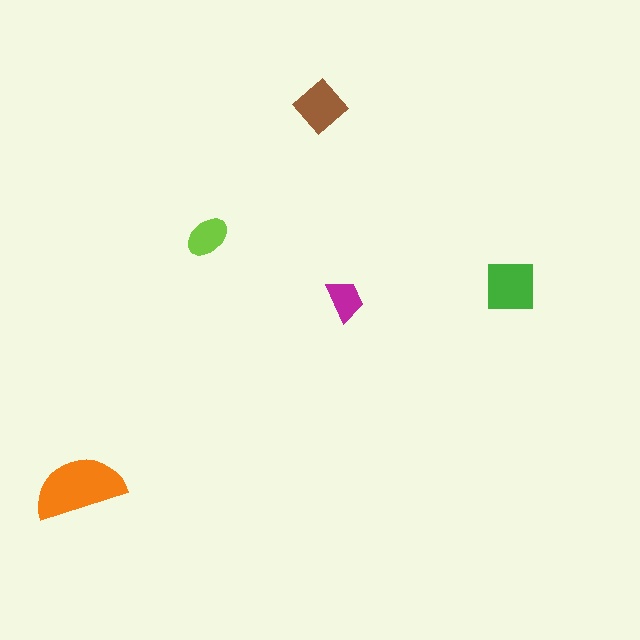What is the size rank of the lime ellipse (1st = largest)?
4th.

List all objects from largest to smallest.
The orange semicircle, the green square, the brown diamond, the lime ellipse, the magenta trapezoid.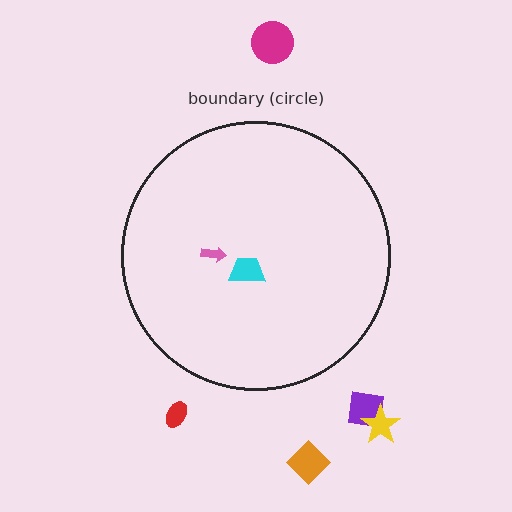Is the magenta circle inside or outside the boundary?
Outside.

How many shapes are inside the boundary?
2 inside, 5 outside.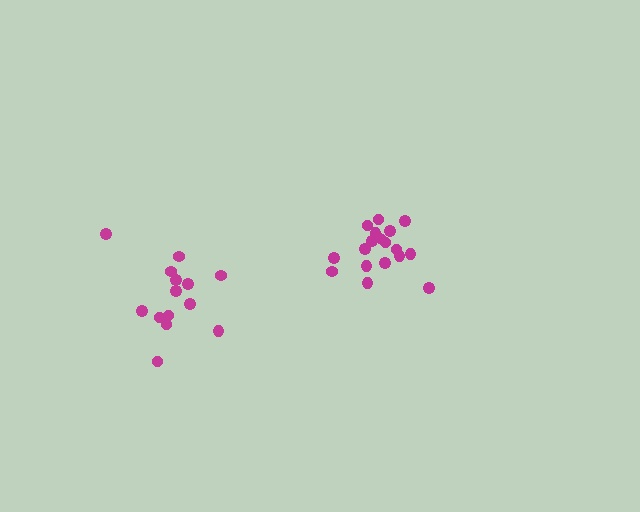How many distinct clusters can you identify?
There are 2 distinct clusters.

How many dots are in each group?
Group 1: 14 dots, Group 2: 18 dots (32 total).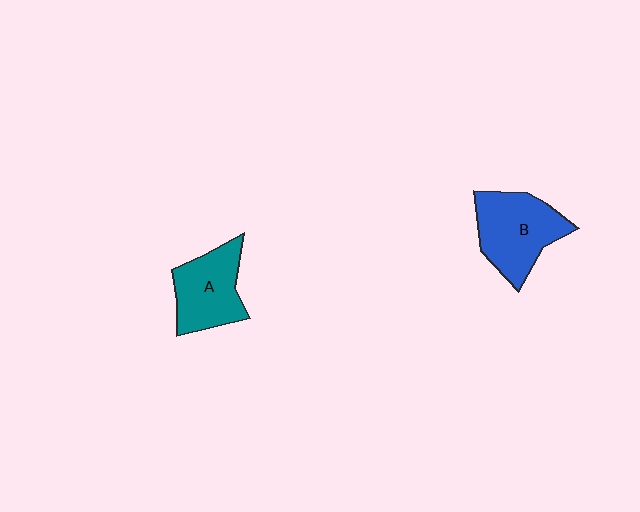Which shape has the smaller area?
Shape A (teal).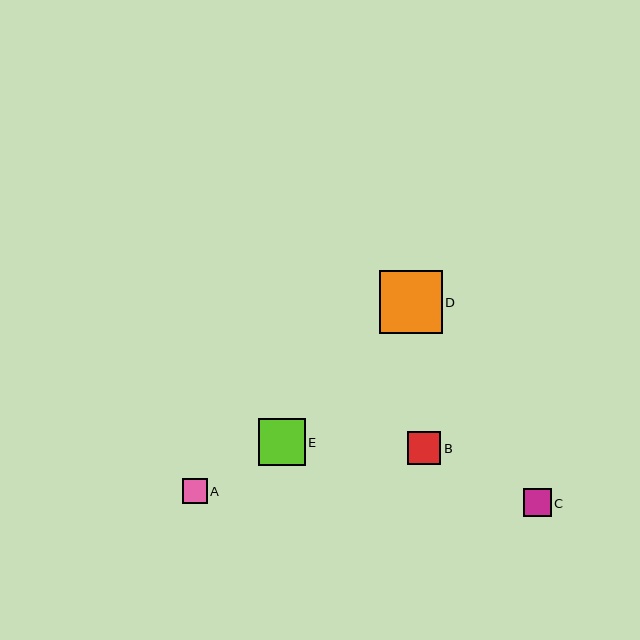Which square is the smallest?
Square A is the smallest with a size of approximately 25 pixels.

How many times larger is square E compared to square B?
Square E is approximately 1.4 times the size of square B.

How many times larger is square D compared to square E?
Square D is approximately 1.3 times the size of square E.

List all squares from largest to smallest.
From largest to smallest: D, E, B, C, A.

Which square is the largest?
Square D is the largest with a size of approximately 63 pixels.